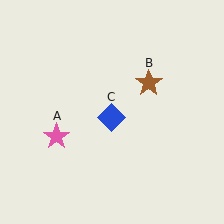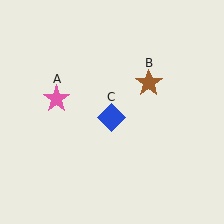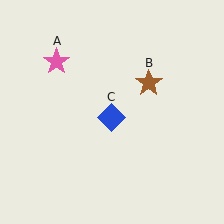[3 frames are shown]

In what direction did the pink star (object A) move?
The pink star (object A) moved up.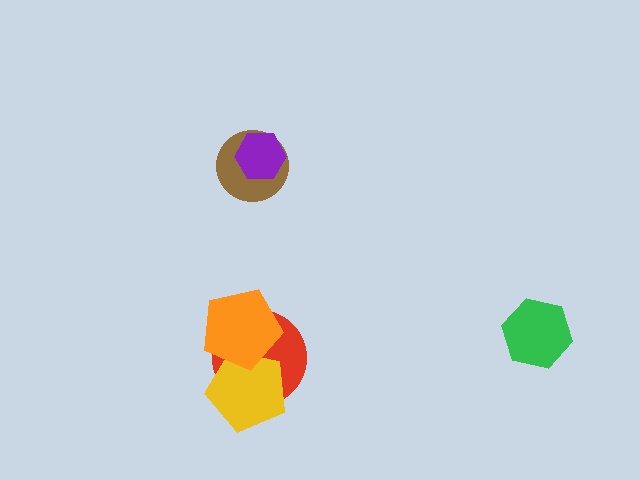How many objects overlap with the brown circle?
1 object overlaps with the brown circle.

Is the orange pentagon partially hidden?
No, no other shape covers it.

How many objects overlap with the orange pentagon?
2 objects overlap with the orange pentagon.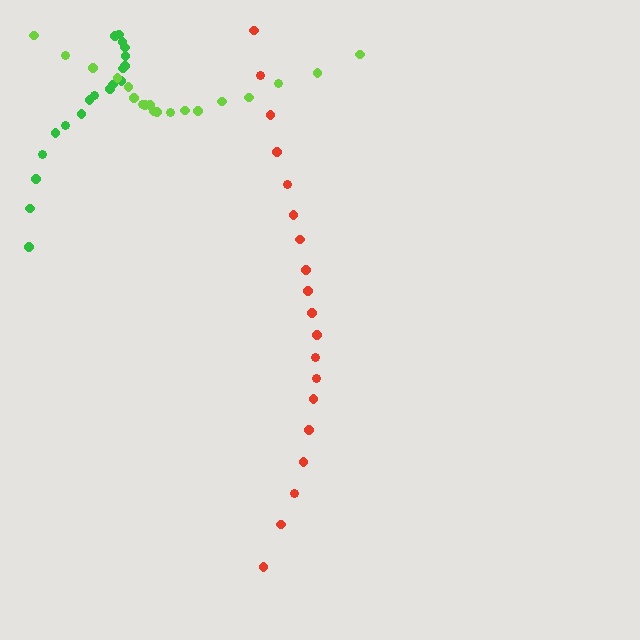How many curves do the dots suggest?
There are 3 distinct paths.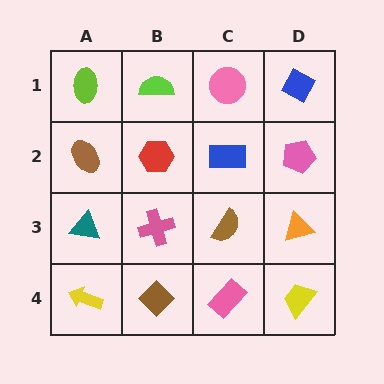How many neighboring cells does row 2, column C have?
4.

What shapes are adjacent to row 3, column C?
A blue rectangle (row 2, column C), a pink rectangle (row 4, column C), a pink cross (row 3, column B), an orange triangle (row 3, column D).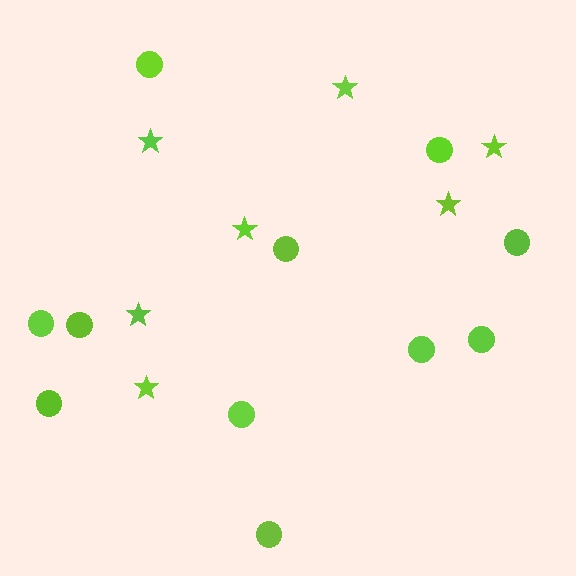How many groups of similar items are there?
There are 2 groups: one group of circles (11) and one group of stars (7).